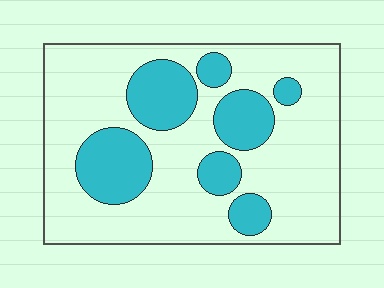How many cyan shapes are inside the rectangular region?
7.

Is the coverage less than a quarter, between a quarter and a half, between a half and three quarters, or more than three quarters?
Between a quarter and a half.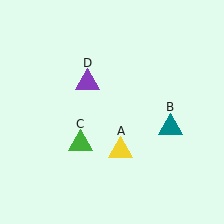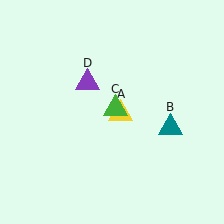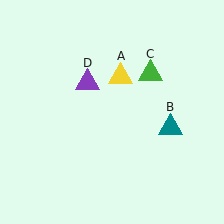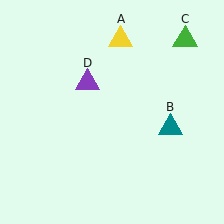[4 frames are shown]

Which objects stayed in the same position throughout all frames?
Teal triangle (object B) and purple triangle (object D) remained stationary.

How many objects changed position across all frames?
2 objects changed position: yellow triangle (object A), green triangle (object C).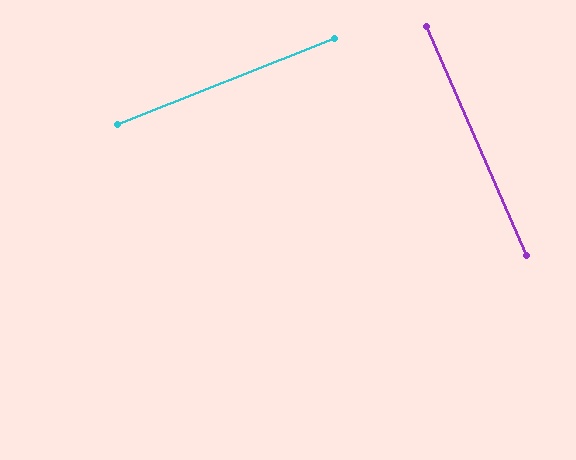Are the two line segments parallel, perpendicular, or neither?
Perpendicular — they meet at approximately 88°.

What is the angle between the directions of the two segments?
Approximately 88 degrees.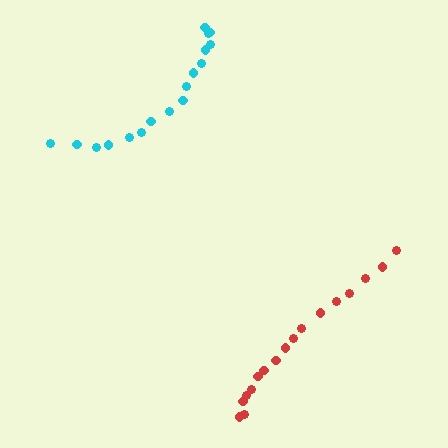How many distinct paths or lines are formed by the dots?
There are 2 distinct paths.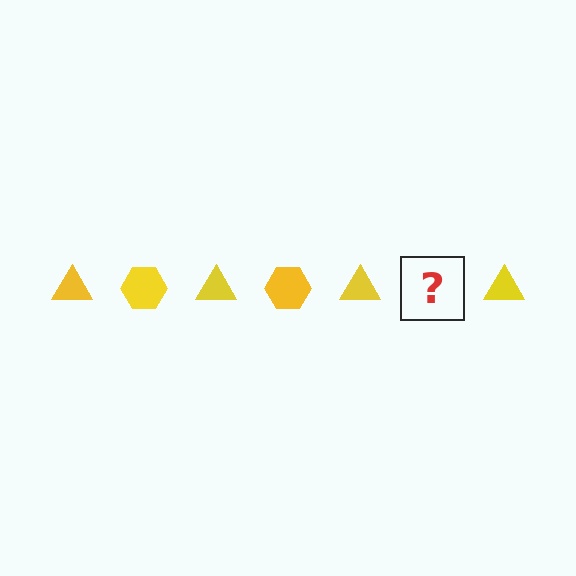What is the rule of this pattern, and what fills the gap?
The rule is that the pattern cycles through triangle, hexagon shapes in yellow. The gap should be filled with a yellow hexagon.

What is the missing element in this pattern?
The missing element is a yellow hexagon.